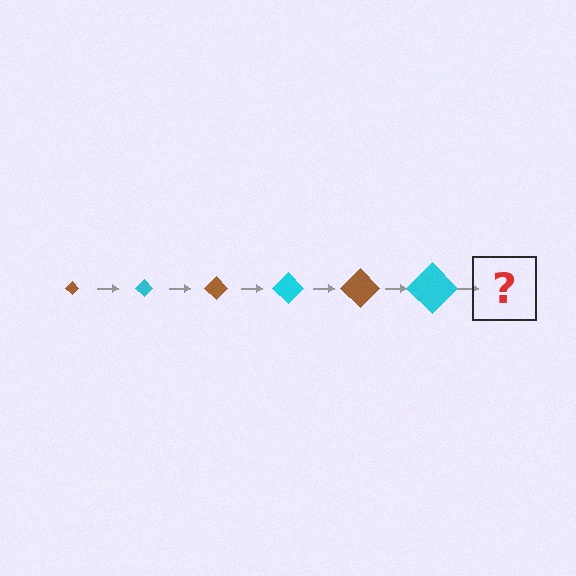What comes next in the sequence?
The next element should be a brown diamond, larger than the previous one.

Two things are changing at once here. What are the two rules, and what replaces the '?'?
The two rules are that the diamond grows larger each step and the color cycles through brown and cyan. The '?' should be a brown diamond, larger than the previous one.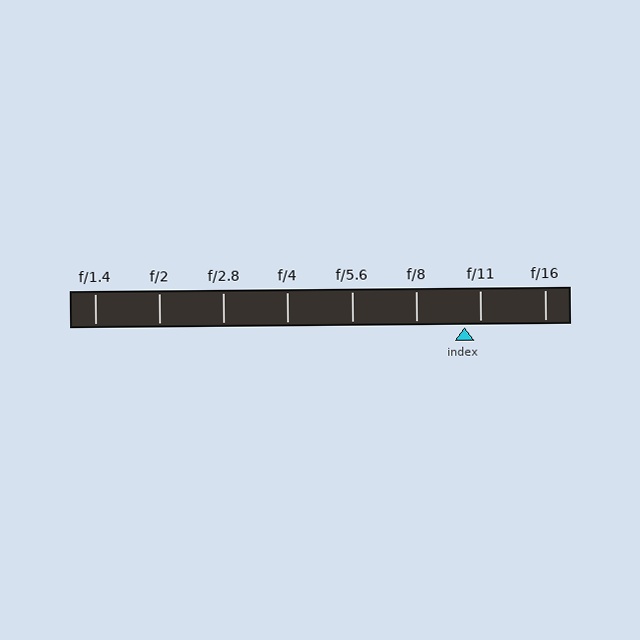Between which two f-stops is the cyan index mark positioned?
The index mark is between f/8 and f/11.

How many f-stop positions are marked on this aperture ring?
There are 8 f-stop positions marked.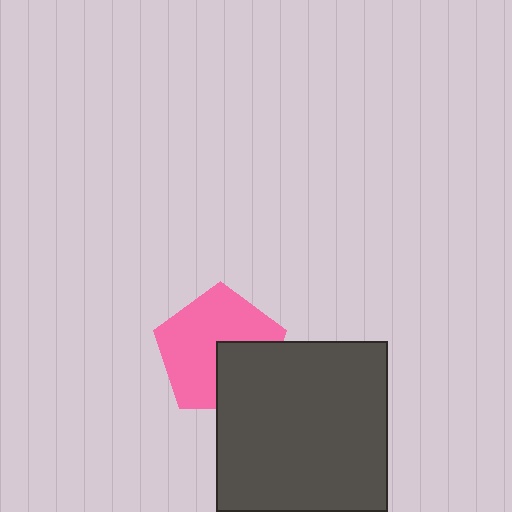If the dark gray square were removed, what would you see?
You would see the complete pink pentagon.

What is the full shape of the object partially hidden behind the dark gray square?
The partially hidden object is a pink pentagon.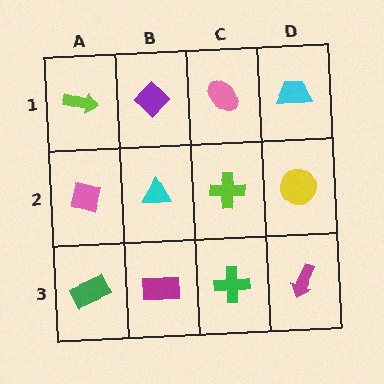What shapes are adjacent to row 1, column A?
A pink diamond (row 2, column A), a purple diamond (row 1, column B).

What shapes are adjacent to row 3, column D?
A yellow circle (row 2, column D), a green cross (row 3, column C).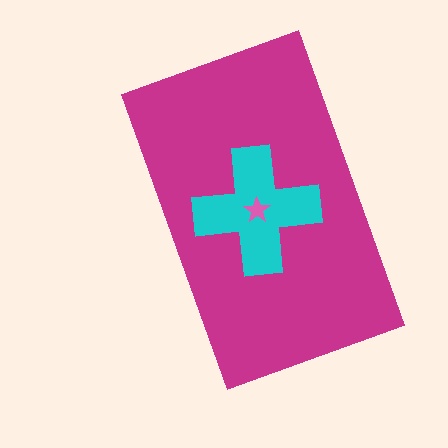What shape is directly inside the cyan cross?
The pink star.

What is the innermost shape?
The pink star.